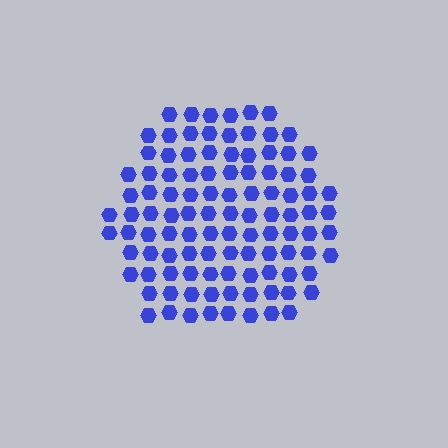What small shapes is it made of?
It is made of small hexagons.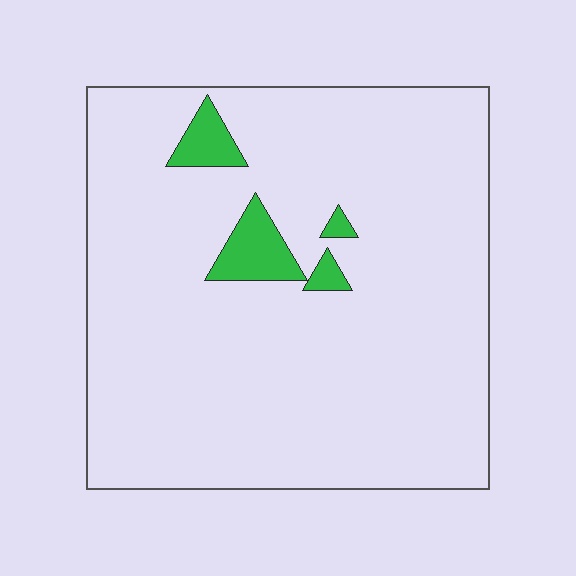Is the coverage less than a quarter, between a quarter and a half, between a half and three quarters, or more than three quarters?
Less than a quarter.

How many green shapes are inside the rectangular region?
4.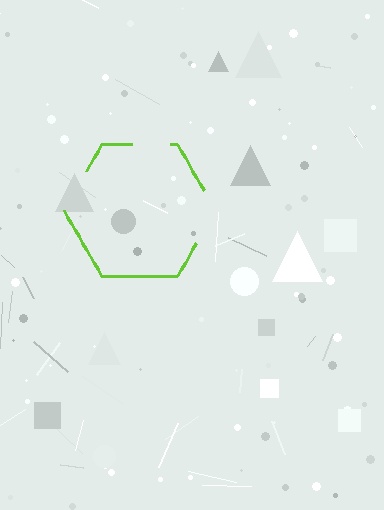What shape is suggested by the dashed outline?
The dashed outline suggests a hexagon.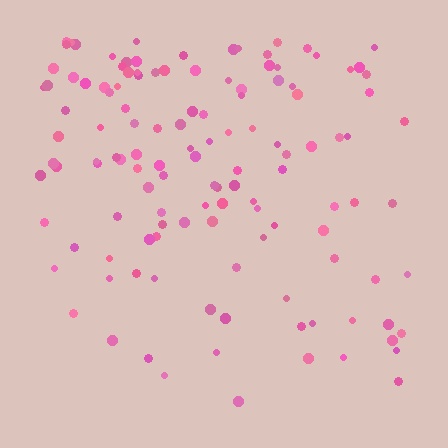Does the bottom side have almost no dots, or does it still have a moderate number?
Still a moderate number, just noticeably fewer than the top.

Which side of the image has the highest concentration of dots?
The top.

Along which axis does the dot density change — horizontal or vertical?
Vertical.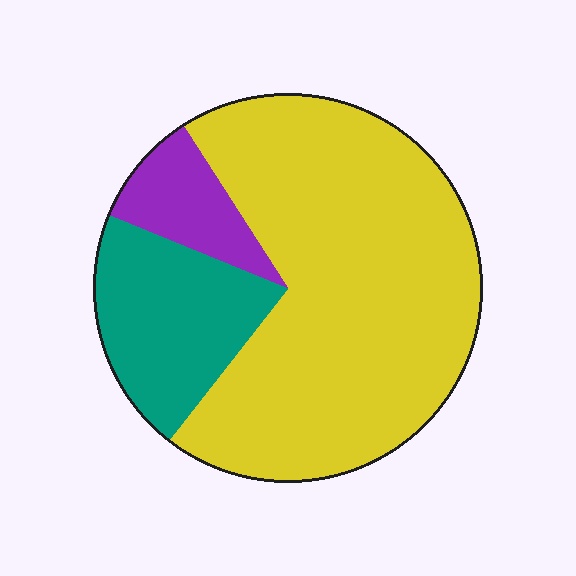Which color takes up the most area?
Yellow, at roughly 70%.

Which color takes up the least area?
Purple, at roughly 10%.